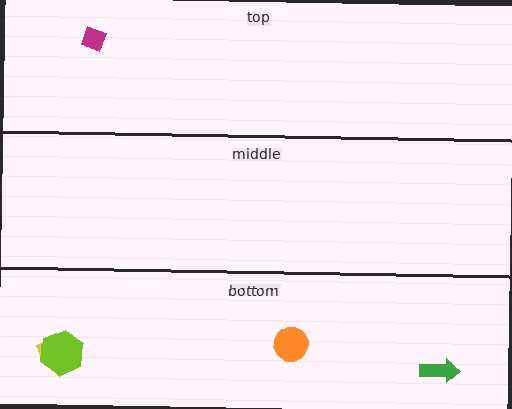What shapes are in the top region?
The magenta diamond.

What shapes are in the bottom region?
The yellow pentagon, the green arrow, the orange circle, the lime hexagon.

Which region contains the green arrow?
The bottom region.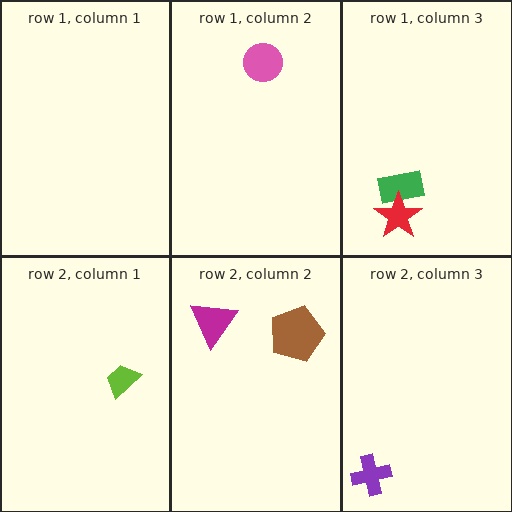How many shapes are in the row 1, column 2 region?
1.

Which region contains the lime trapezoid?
The row 2, column 1 region.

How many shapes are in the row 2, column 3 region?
1.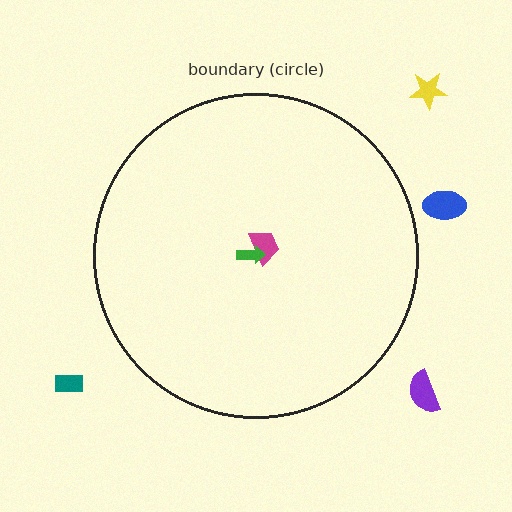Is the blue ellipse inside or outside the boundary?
Outside.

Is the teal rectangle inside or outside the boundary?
Outside.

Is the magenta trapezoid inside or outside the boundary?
Inside.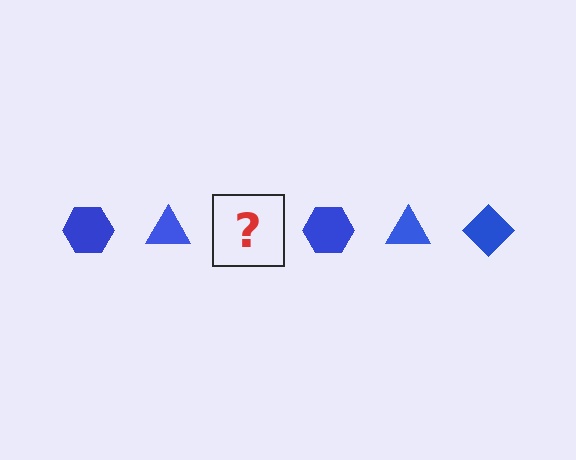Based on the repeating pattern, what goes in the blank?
The blank should be a blue diamond.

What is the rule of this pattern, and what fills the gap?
The rule is that the pattern cycles through hexagon, triangle, diamond shapes in blue. The gap should be filled with a blue diamond.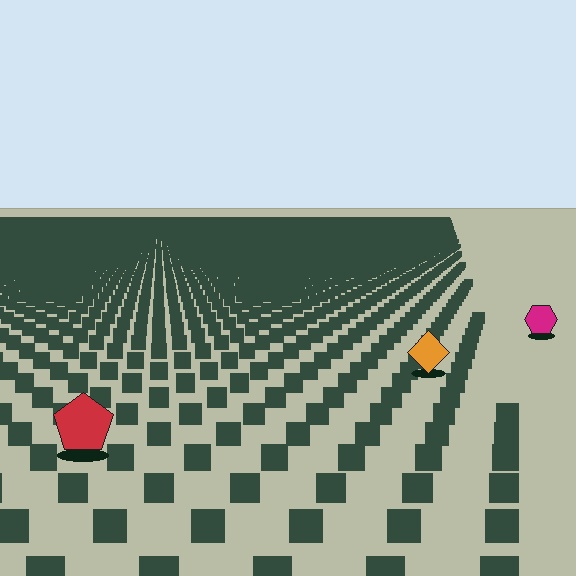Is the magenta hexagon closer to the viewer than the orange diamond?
No. The orange diamond is closer — you can tell from the texture gradient: the ground texture is coarser near it.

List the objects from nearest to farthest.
From nearest to farthest: the red pentagon, the orange diamond, the magenta hexagon.